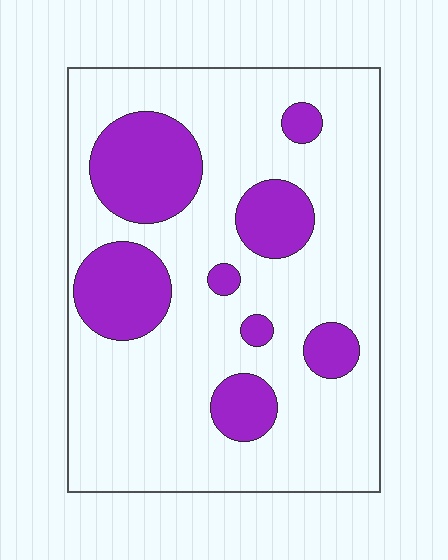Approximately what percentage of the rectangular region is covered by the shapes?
Approximately 25%.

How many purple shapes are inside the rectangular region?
8.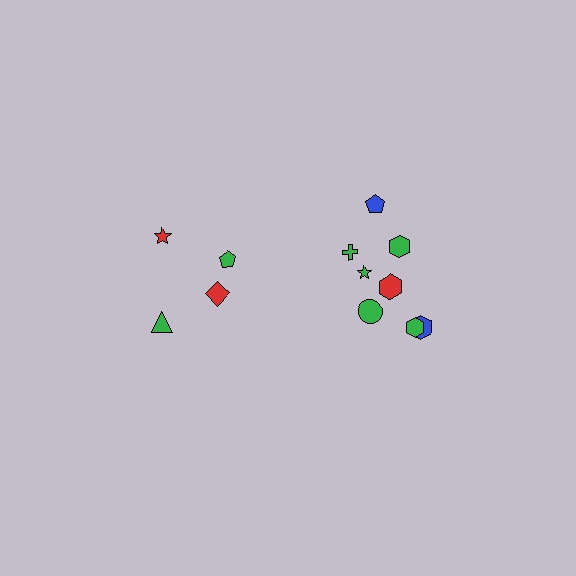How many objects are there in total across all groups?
There are 12 objects.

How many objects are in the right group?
There are 8 objects.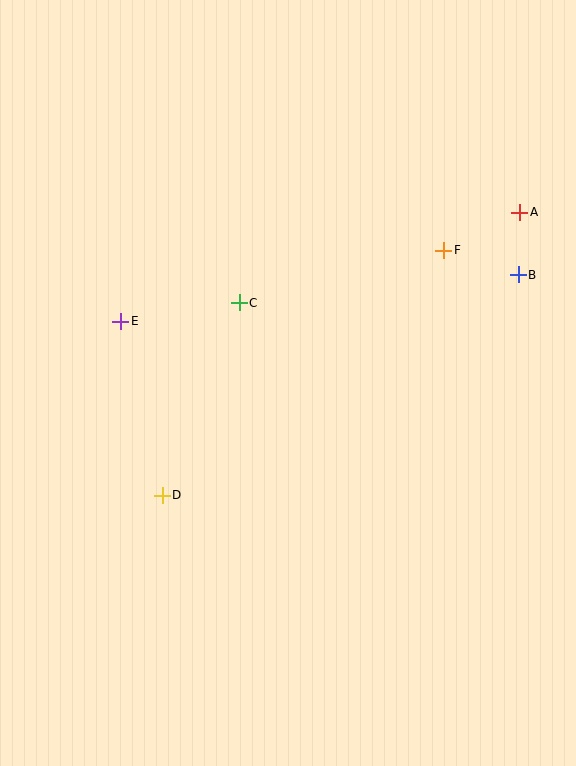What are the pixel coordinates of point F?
Point F is at (444, 250).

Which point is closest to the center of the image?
Point C at (239, 303) is closest to the center.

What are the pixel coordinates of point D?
Point D is at (162, 495).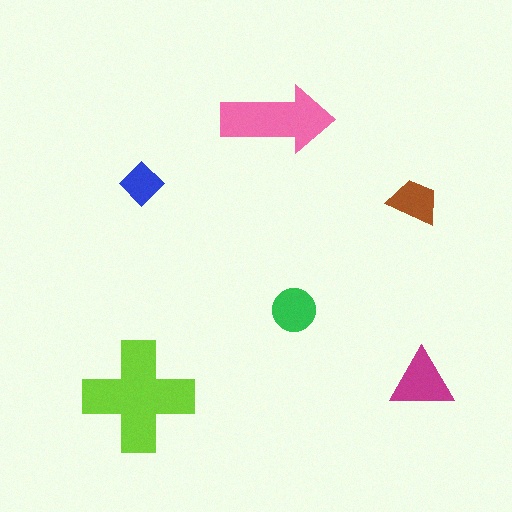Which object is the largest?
The lime cross.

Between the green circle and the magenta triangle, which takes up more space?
The magenta triangle.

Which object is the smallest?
The blue diamond.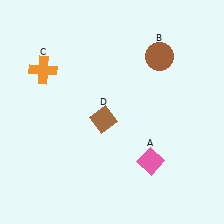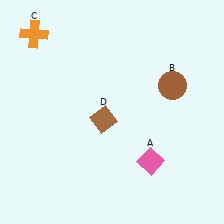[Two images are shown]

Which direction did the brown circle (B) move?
The brown circle (B) moved down.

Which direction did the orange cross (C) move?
The orange cross (C) moved up.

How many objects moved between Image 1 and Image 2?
2 objects moved between the two images.